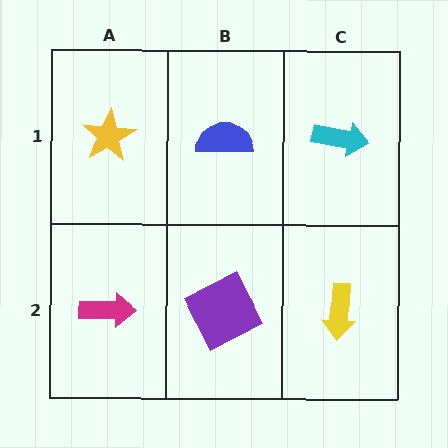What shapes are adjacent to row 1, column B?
A purple square (row 2, column B), a yellow star (row 1, column A), a cyan arrow (row 1, column C).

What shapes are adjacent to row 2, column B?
A blue semicircle (row 1, column B), a magenta arrow (row 2, column A), a yellow arrow (row 2, column C).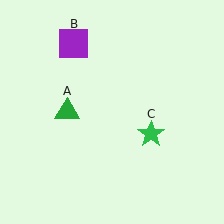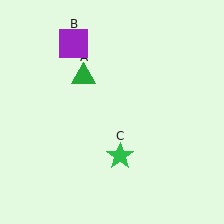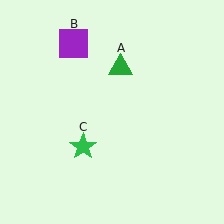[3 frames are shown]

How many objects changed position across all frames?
2 objects changed position: green triangle (object A), green star (object C).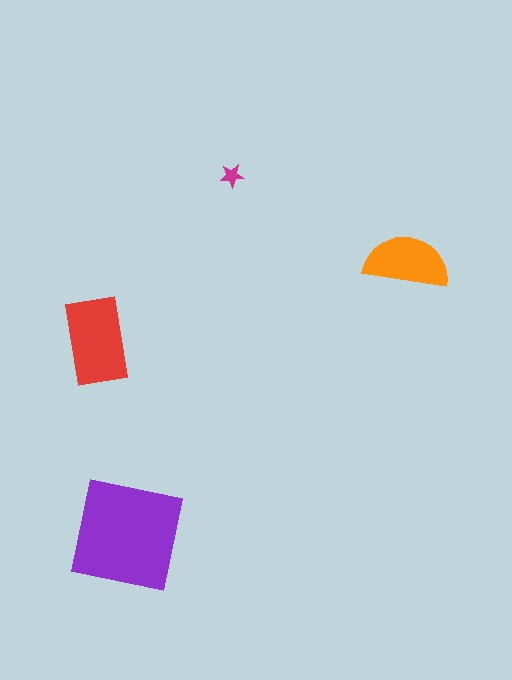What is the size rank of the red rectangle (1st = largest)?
2nd.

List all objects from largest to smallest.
The purple square, the red rectangle, the orange semicircle, the magenta star.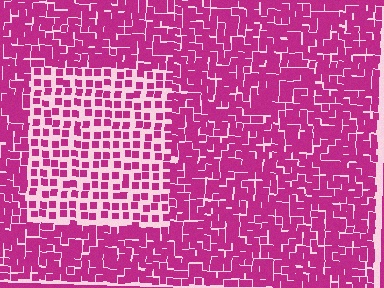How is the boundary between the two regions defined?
The boundary is defined by a change in element density (approximately 2.0x ratio). All elements are the same color, size, and shape.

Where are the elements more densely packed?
The elements are more densely packed outside the rectangle boundary.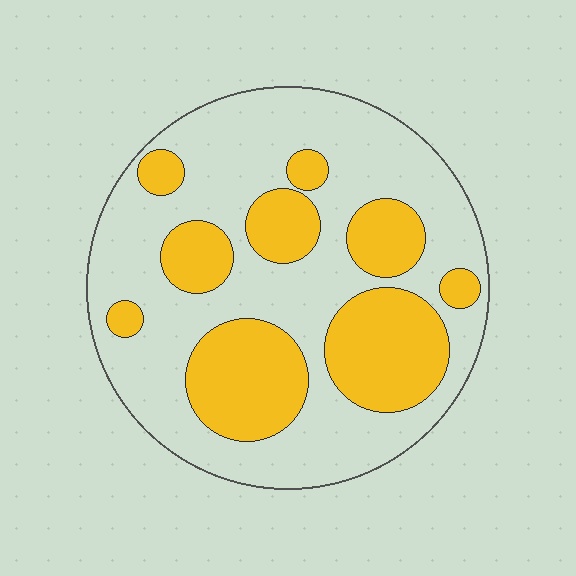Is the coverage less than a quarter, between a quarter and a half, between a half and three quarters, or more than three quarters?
Between a quarter and a half.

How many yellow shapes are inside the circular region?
9.